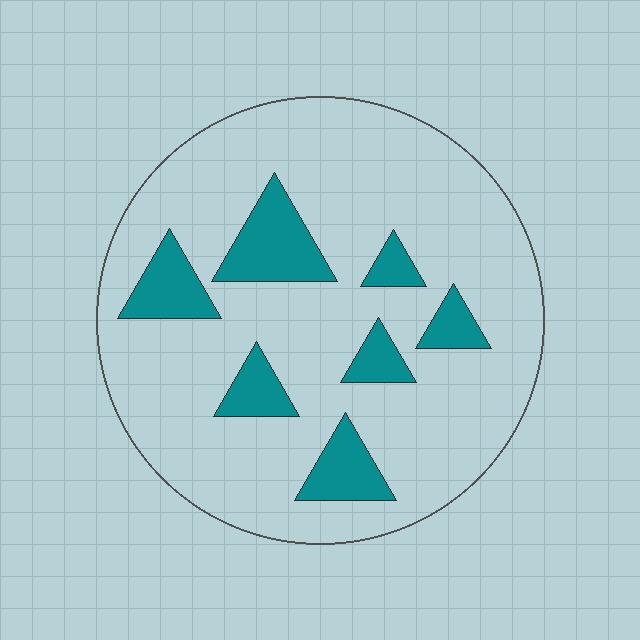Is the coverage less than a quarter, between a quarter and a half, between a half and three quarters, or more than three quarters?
Less than a quarter.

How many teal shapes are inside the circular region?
7.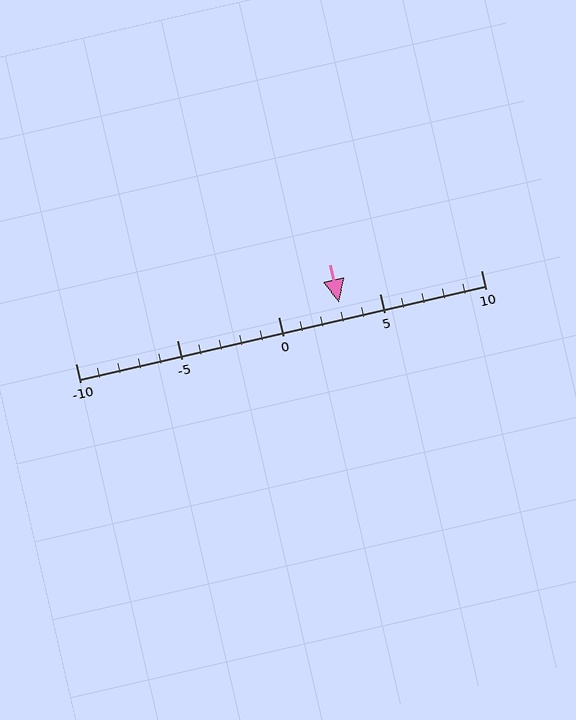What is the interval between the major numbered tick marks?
The major tick marks are spaced 5 units apart.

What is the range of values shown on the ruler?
The ruler shows values from -10 to 10.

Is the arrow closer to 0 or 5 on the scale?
The arrow is closer to 5.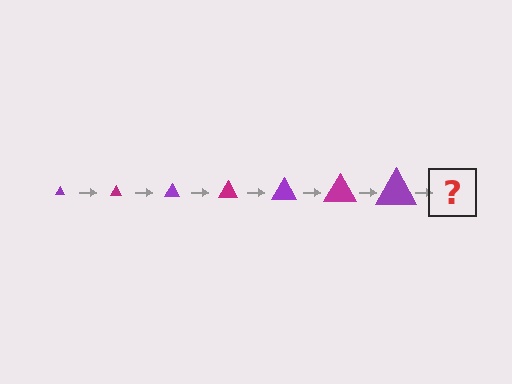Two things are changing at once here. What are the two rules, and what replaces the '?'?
The two rules are that the triangle grows larger each step and the color cycles through purple and magenta. The '?' should be a magenta triangle, larger than the previous one.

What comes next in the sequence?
The next element should be a magenta triangle, larger than the previous one.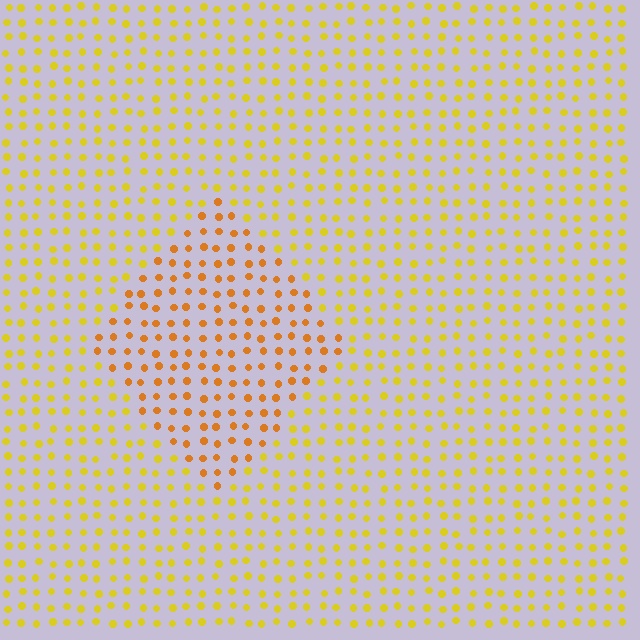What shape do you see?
I see a diamond.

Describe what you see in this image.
The image is filled with small yellow elements in a uniform arrangement. A diamond-shaped region is visible where the elements are tinted to a slightly different hue, forming a subtle color boundary.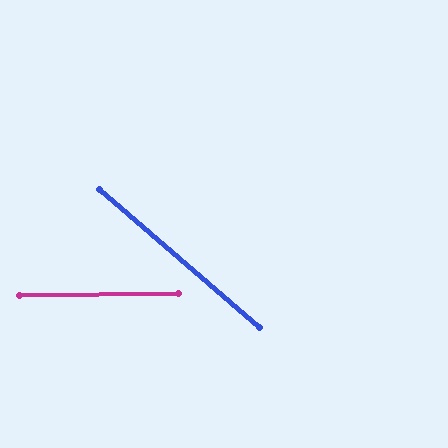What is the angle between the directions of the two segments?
Approximately 41 degrees.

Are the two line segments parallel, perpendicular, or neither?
Neither parallel nor perpendicular — they differ by about 41°.